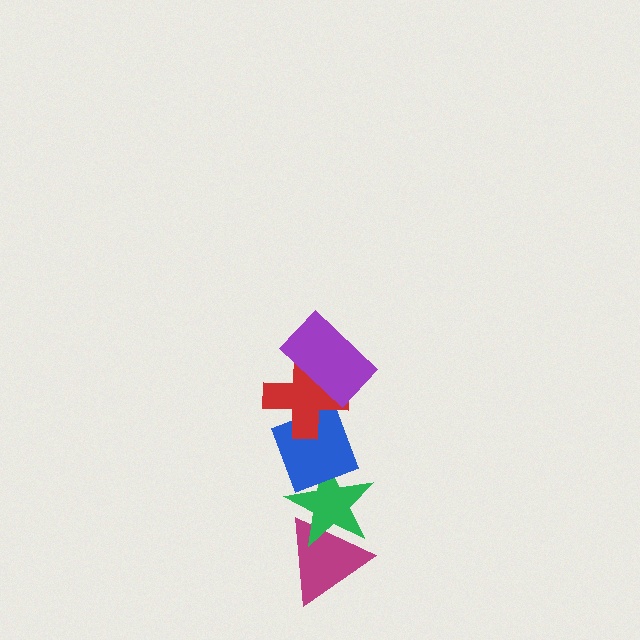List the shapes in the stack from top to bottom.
From top to bottom: the purple rectangle, the red cross, the blue diamond, the green star, the magenta triangle.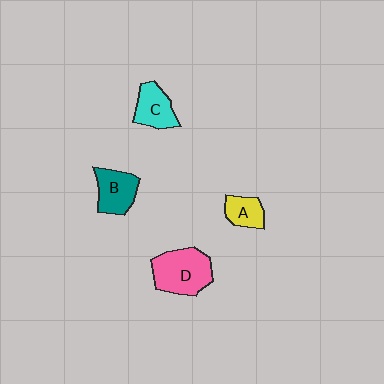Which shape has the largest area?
Shape D (pink).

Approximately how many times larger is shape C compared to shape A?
Approximately 1.3 times.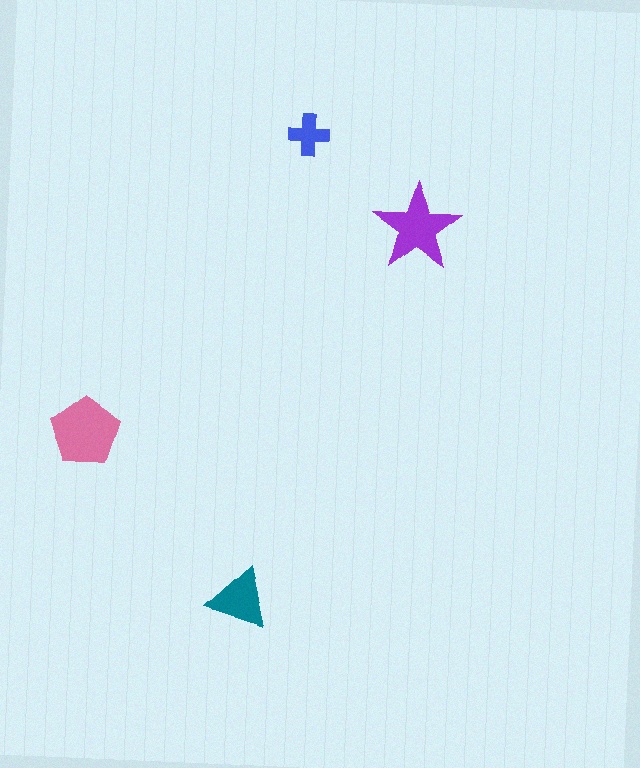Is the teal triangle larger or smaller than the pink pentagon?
Smaller.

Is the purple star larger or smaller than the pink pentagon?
Smaller.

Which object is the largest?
The pink pentagon.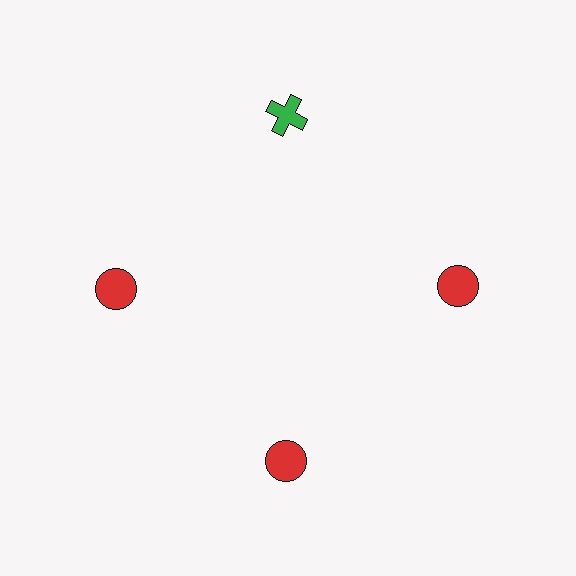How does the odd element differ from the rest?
It differs in both color (green instead of red) and shape (cross instead of circle).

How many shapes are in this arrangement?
There are 4 shapes arranged in a ring pattern.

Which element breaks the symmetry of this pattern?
The green cross at roughly the 12 o'clock position breaks the symmetry. All other shapes are red circles.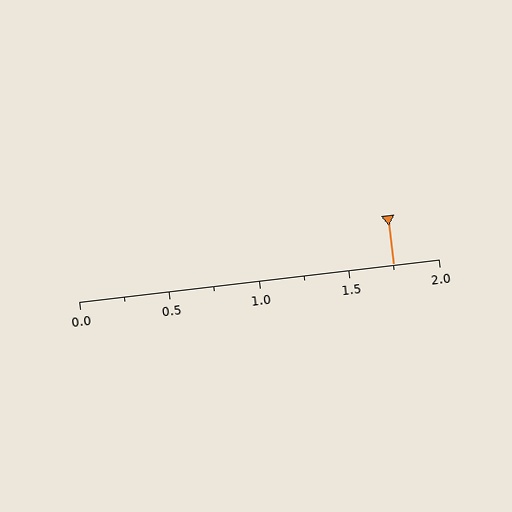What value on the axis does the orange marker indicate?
The marker indicates approximately 1.75.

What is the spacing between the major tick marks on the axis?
The major ticks are spaced 0.5 apart.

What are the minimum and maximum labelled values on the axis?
The axis runs from 0.0 to 2.0.